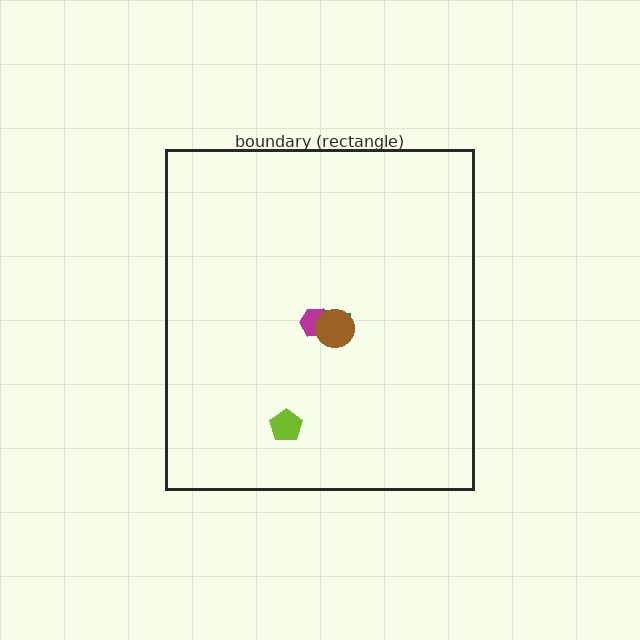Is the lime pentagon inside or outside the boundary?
Inside.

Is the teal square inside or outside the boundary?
Inside.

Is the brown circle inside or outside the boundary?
Inside.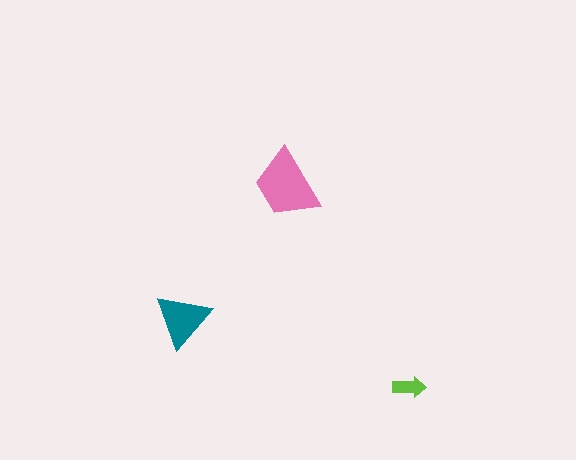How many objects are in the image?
There are 3 objects in the image.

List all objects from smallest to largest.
The lime arrow, the teal triangle, the pink trapezoid.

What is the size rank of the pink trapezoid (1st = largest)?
1st.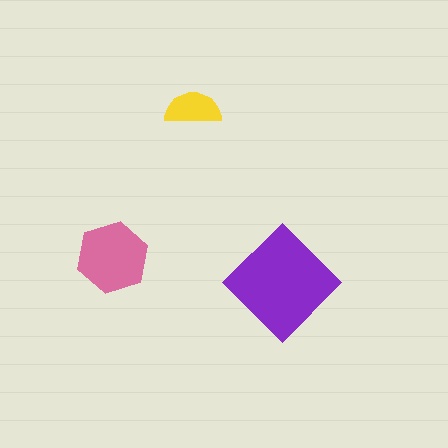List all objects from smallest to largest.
The yellow semicircle, the pink hexagon, the purple diamond.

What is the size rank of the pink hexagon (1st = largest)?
2nd.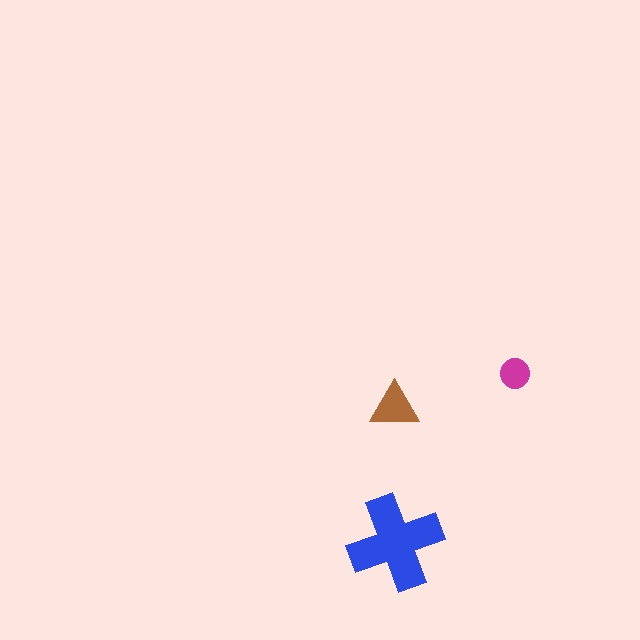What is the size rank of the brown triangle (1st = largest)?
2nd.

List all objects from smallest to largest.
The magenta circle, the brown triangle, the blue cross.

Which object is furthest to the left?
The brown triangle is leftmost.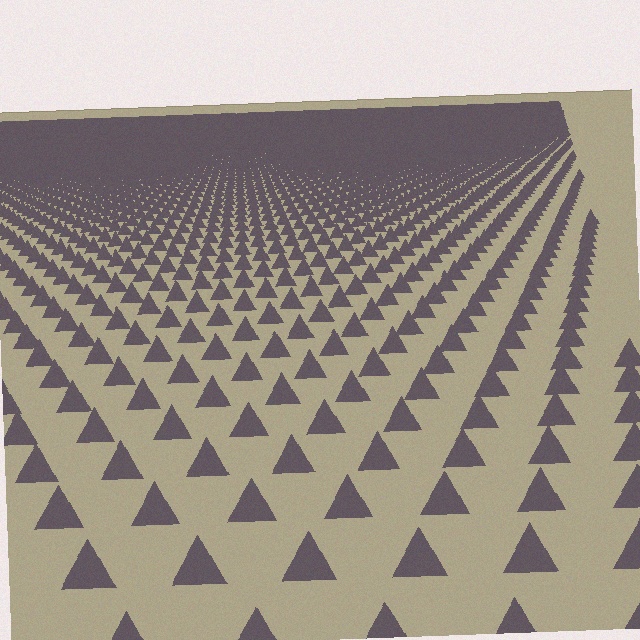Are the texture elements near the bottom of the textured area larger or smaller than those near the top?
Larger. Near the bottom, elements are closer to the viewer and appear at a bigger on-screen size.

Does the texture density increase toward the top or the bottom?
Density increases toward the top.